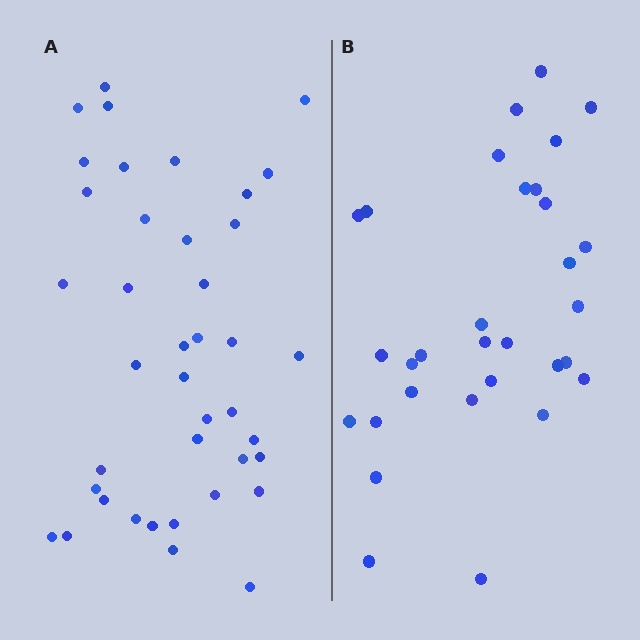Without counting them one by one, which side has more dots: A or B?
Region A (the left region) has more dots.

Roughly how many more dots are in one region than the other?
Region A has roughly 8 or so more dots than region B.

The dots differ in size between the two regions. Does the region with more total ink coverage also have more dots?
No. Region B has more total ink coverage because its dots are larger, but region A actually contains more individual dots. Total area can be misleading — the number of items is what matters here.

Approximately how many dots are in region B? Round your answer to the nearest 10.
About 30 dots. (The exact count is 31, which rounds to 30.)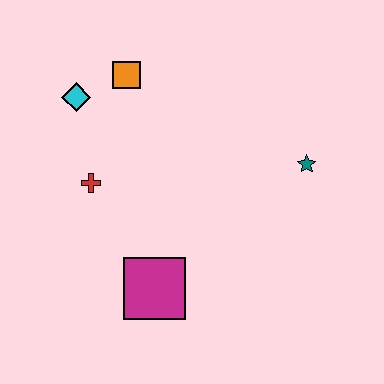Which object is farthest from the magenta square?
The orange square is farthest from the magenta square.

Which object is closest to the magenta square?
The red cross is closest to the magenta square.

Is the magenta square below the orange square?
Yes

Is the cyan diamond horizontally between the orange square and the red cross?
No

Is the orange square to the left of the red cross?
No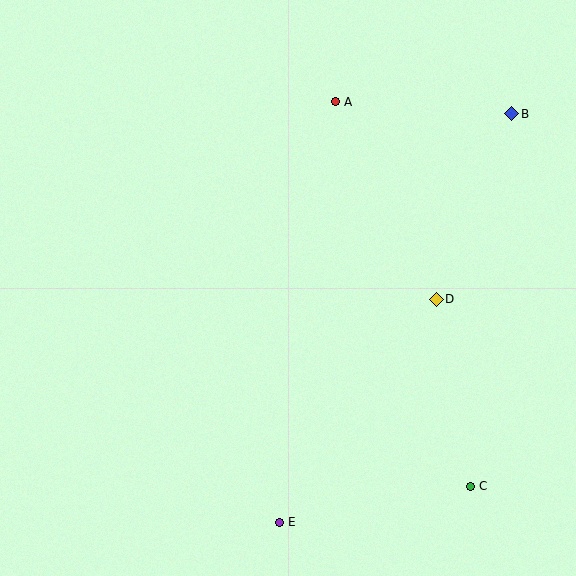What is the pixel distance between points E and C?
The distance between E and C is 194 pixels.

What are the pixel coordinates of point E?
Point E is at (279, 522).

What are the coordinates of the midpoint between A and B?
The midpoint between A and B is at (423, 108).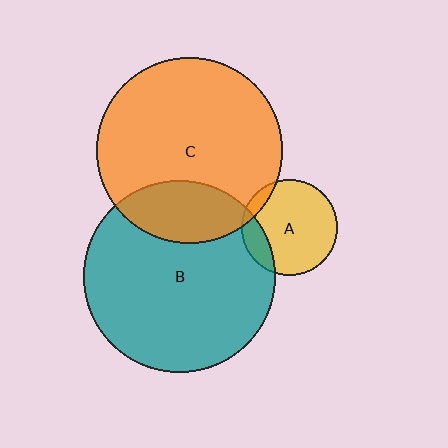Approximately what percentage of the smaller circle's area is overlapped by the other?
Approximately 10%.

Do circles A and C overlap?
Yes.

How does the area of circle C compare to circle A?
Approximately 3.8 times.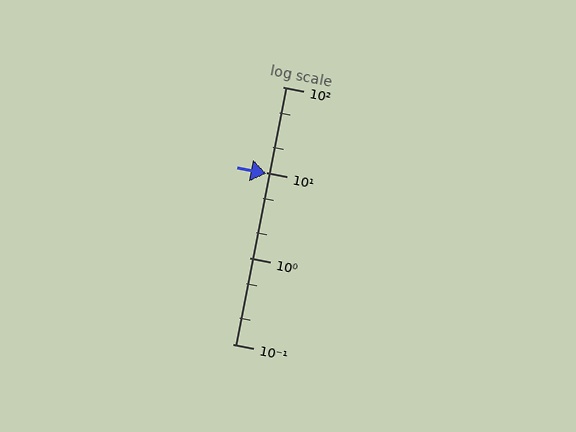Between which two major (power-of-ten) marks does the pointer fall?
The pointer is between 1 and 10.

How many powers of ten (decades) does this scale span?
The scale spans 3 decades, from 0.1 to 100.